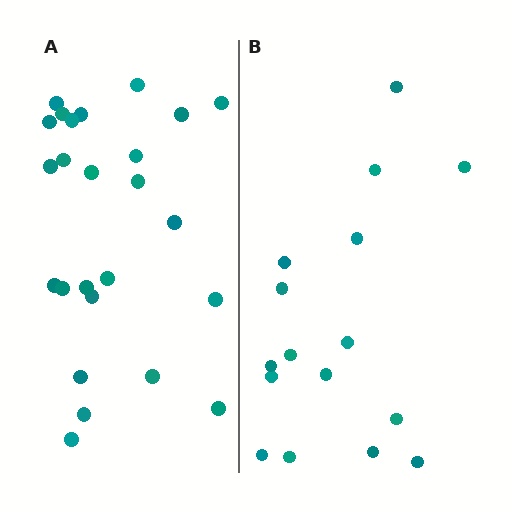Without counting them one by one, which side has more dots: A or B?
Region A (the left region) has more dots.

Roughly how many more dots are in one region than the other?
Region A has roughly 8 or so more dots than region B.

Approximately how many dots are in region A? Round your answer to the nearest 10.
About 20 dots. (The exact count is 25, which rounds to 20.)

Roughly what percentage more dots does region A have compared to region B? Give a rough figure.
About 55% more.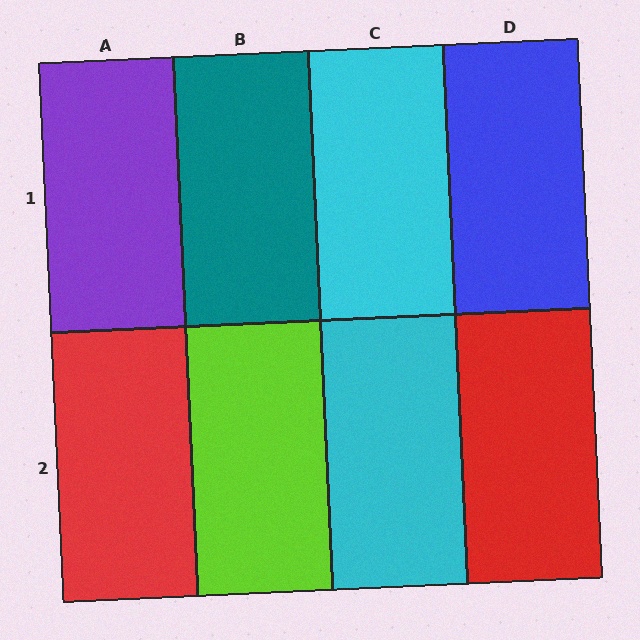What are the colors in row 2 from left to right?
Red, lime, cyan, red.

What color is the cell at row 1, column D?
Blue.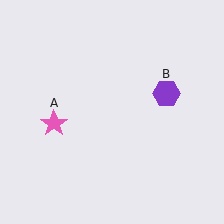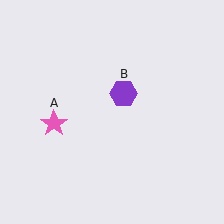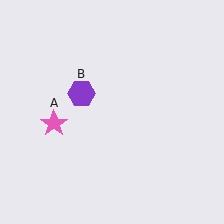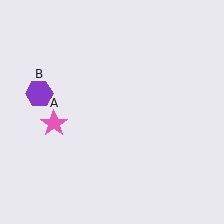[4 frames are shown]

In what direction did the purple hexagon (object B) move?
The purple hexagon (object B) moved left.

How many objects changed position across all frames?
1 object changed position: purple hexagon (object B).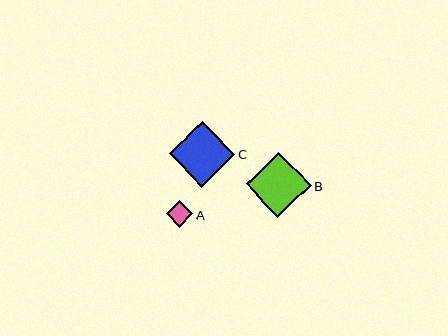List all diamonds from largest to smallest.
From largest to smallest: C, B, A.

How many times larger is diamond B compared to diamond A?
Diamond B is approximately 2.4 times the size of diamond A.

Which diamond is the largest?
Diamond C is the largest with a size of approximately 65 pixels.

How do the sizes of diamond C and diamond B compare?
Diamond C and diamond B are approximately the same size.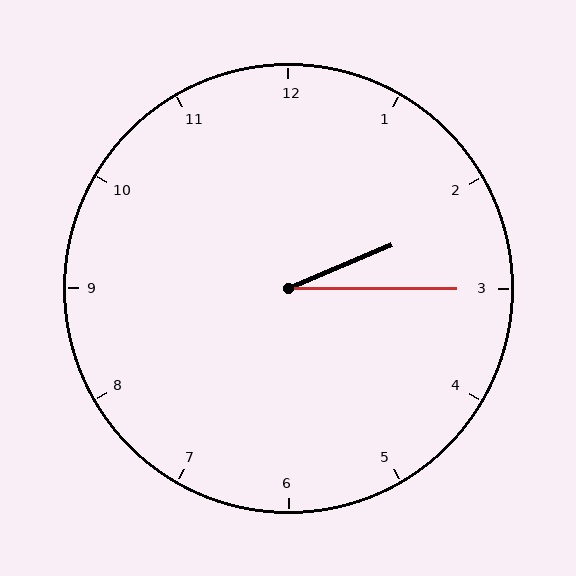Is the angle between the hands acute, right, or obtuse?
It is acute.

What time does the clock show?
2:15.